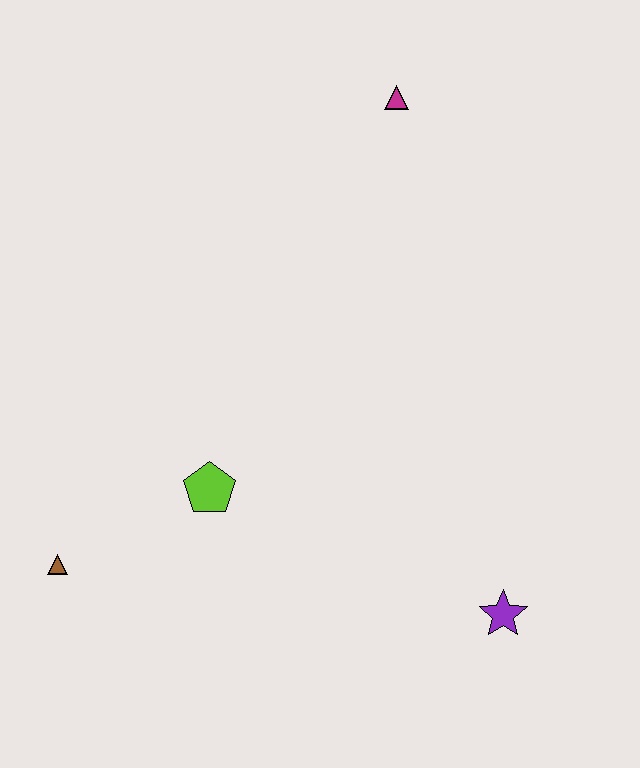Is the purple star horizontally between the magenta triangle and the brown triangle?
No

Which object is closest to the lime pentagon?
The brown triangle is closest to the lime pentagon.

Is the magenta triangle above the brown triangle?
Yes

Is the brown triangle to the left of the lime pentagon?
Yes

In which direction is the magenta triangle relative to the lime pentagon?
The magenta triangle is above the lime pentagon.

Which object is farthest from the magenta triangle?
The brown triangle is farthest from the magenta triangle.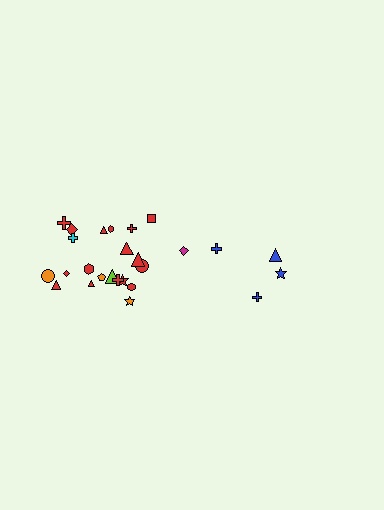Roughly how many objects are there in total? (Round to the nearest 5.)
Roughly 25 objects in total.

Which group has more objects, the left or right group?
The left group.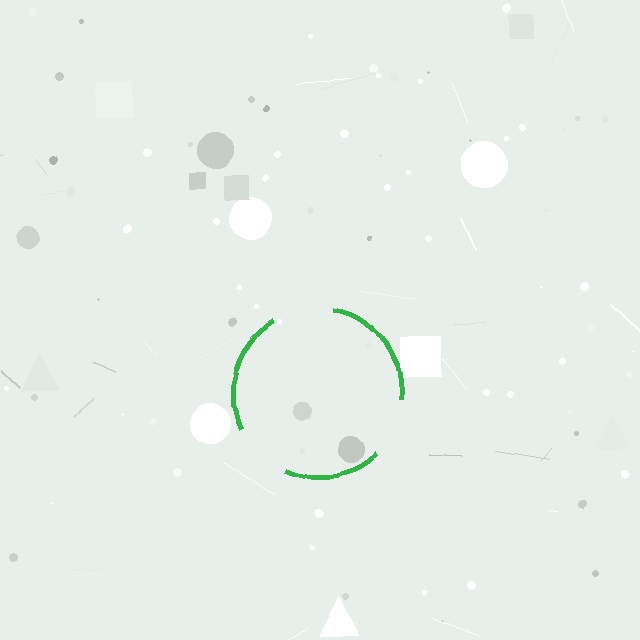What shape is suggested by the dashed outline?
The dashed outline suggests a circle.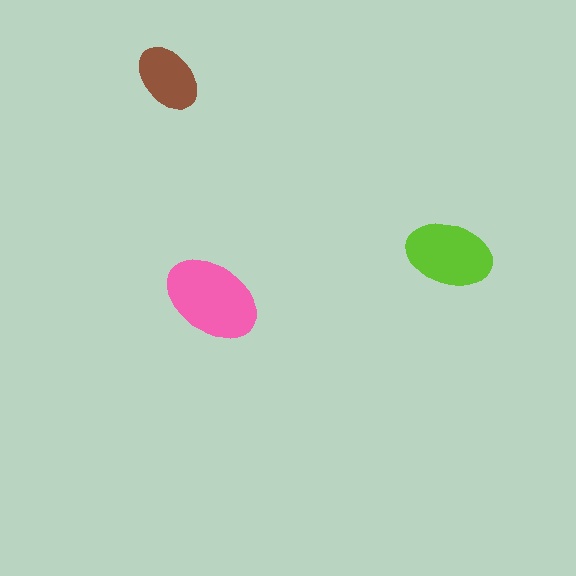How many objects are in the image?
There are 3 objects in the image.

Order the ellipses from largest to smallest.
the pink one, the lime one, the brown one.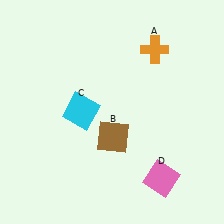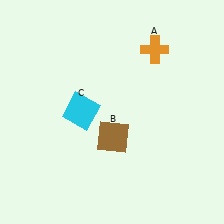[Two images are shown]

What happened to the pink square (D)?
The pink square (D) was removed in Image 2. It was in the bottom-right area of Image 1.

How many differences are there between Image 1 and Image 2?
There is 1 difference between the two images.